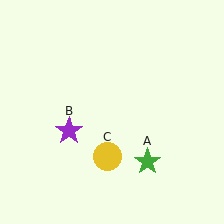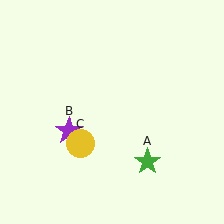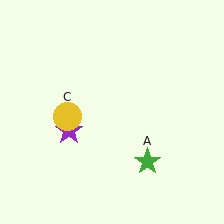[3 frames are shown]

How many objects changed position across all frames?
1 object changed position: yellow circle (object C).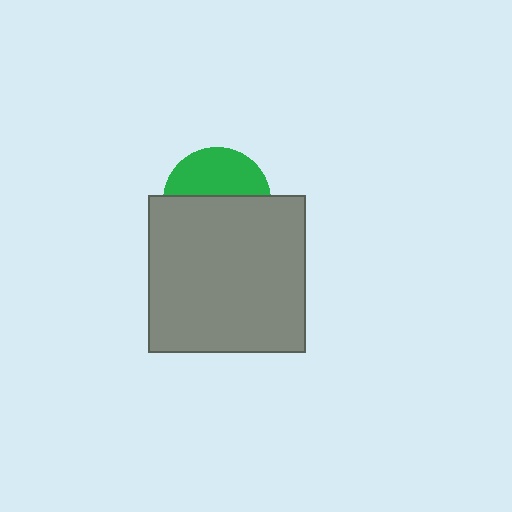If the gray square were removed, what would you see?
You would see the complete green circle.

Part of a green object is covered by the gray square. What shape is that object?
It is a circle.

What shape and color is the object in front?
The object in front is a gray square.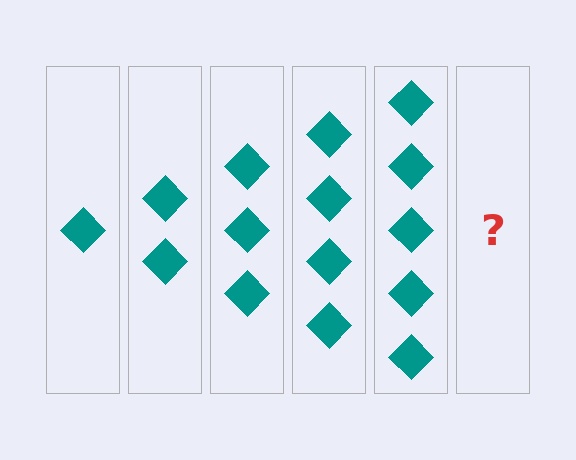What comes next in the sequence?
The next element should be 6 diamonds.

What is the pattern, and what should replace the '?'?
The pattern is that each step adds one more diamond. The '?' should be 6 diamonds.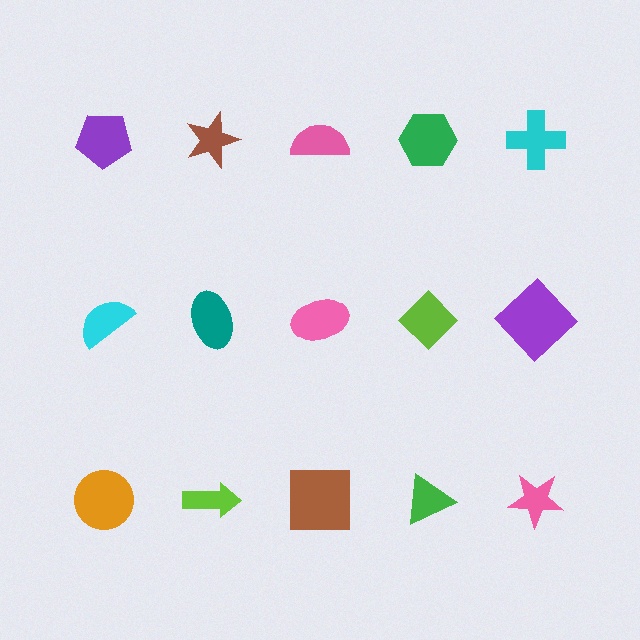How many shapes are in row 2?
5 shapes.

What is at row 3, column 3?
A brown square.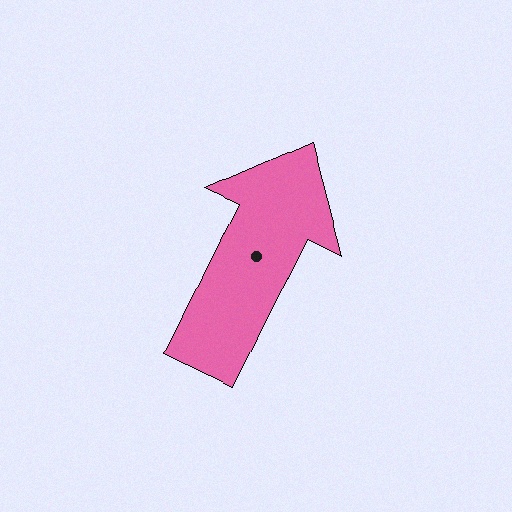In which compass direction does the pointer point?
Northeast.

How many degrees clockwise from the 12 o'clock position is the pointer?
Approximately 26 degrees.